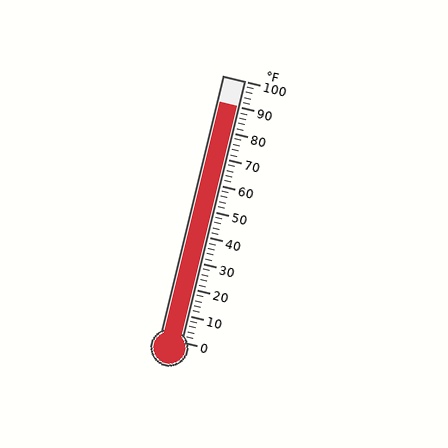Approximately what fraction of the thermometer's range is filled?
The thermometer is filled to approximately 90% of its range.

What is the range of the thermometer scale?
The thermometer scale ranges from 0°F to 100°F.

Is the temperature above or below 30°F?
The temperature is above 30°F.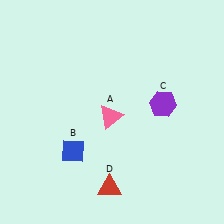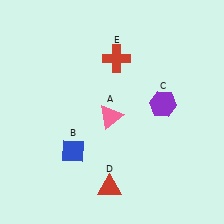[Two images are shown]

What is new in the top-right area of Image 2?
A red cross (E) was added in the top-right area of Image 2.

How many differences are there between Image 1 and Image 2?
There is 1 difference between the two images.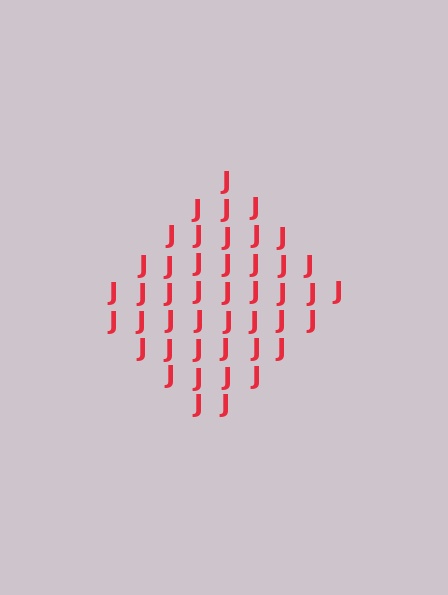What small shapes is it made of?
It is made of small letter J's.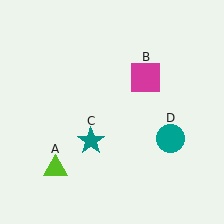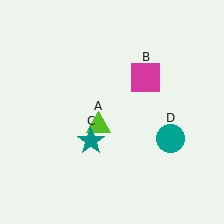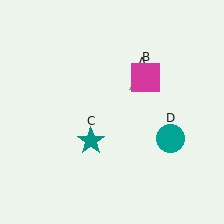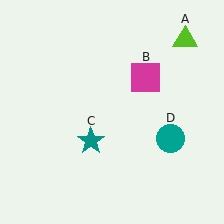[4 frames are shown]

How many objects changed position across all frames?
1 object changed position: lime triangle (object A).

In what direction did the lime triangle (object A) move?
The lime triangle (object A) moved up and to the right.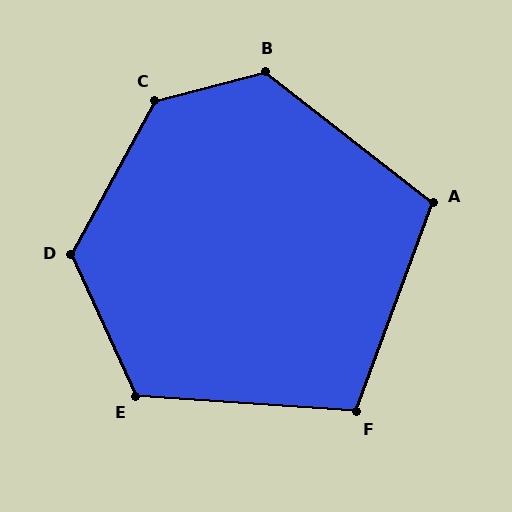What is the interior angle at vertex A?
Approximately 108 degrees (obtuse).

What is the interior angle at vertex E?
Approximately 118 degrees (obtuse).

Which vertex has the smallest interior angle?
F, at approximately 106 degrees.